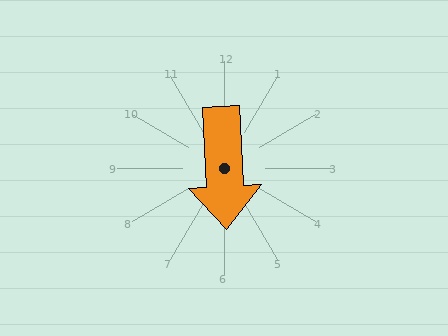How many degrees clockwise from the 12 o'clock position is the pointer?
Approximately 177 degrees.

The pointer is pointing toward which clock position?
Roughly 6 o'clock.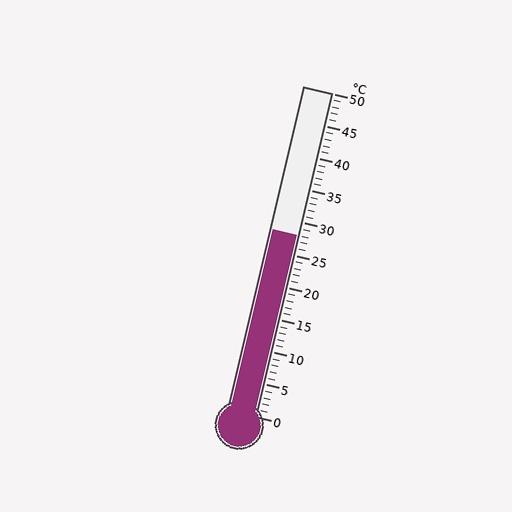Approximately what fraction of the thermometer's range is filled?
The thermometer is filled to approximately 55% of its range.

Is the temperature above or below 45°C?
The temperature is below 45°C.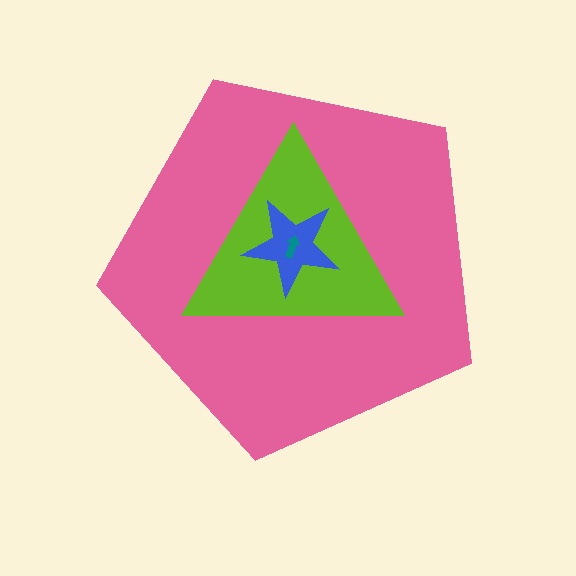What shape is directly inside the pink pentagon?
The lime triangle.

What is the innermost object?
The teal arrow.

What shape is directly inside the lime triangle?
The blue star.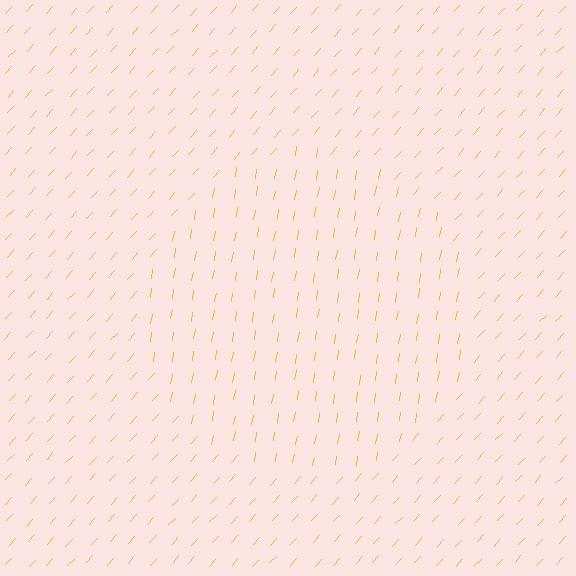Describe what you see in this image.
The image is filled with small yellow line segments. A circle region in the image has lines oriented differently from the surrounding lines, creating a visible texture boundary.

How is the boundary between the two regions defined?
The boundary is defined purely by a change in line orientation (approximately 33 degrees difference). All lines are the same color and thickness.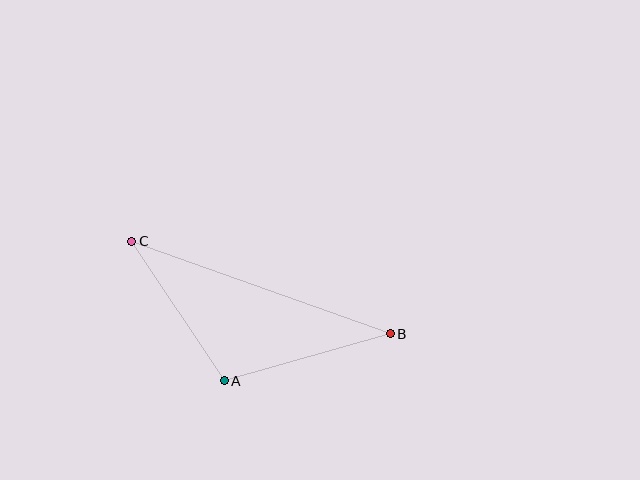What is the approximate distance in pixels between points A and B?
The distance between A and B is approximately 173 pixels.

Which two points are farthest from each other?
Points B and C are farthest from each other.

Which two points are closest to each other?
Points A and C are closest to each other.